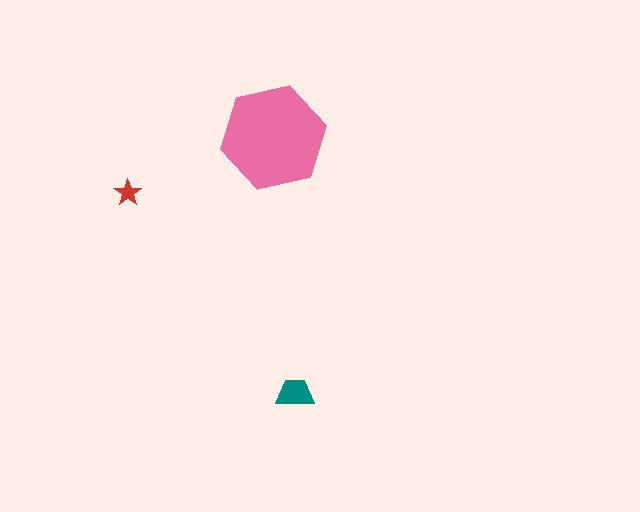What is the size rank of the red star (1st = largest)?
3rd.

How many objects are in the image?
There are 3 objects in the image.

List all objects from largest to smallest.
The pink hexagon, the teal trapezoid, the red star.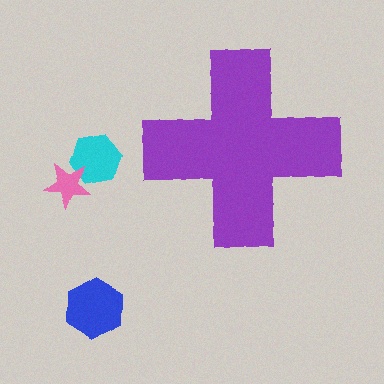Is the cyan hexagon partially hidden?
No, the cyan hexagon is fully visible.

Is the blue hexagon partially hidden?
No, the blue hexagon is fully visible.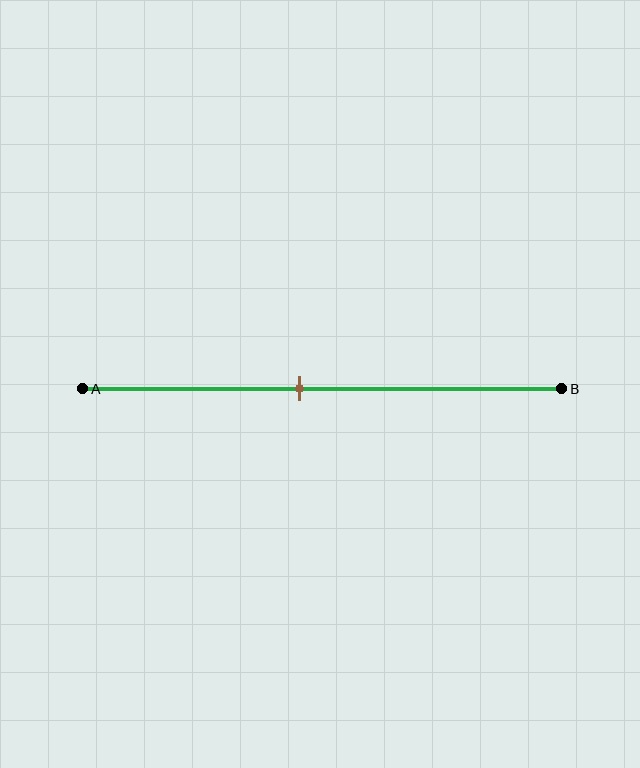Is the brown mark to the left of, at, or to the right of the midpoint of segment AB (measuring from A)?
The brown mark is to the left of the midpoint of segment AB.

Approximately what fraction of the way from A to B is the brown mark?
The brown mark is approximately 45% of the way from A to B.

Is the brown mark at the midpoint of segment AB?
No, the mark is at about 45% from A, not at the 50% midpoint.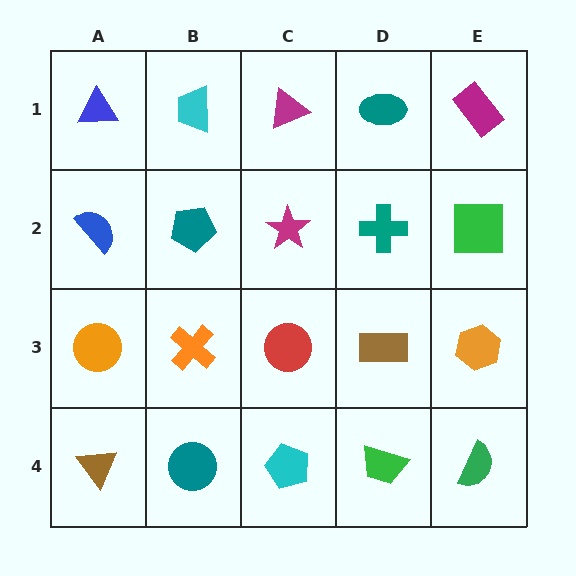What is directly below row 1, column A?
A blue semicircle.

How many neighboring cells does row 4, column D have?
3.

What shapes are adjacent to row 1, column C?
A magenta star (row 2, column C), a cyan trapezoid (row 1, column B), a teal ellipse (row 1, column D).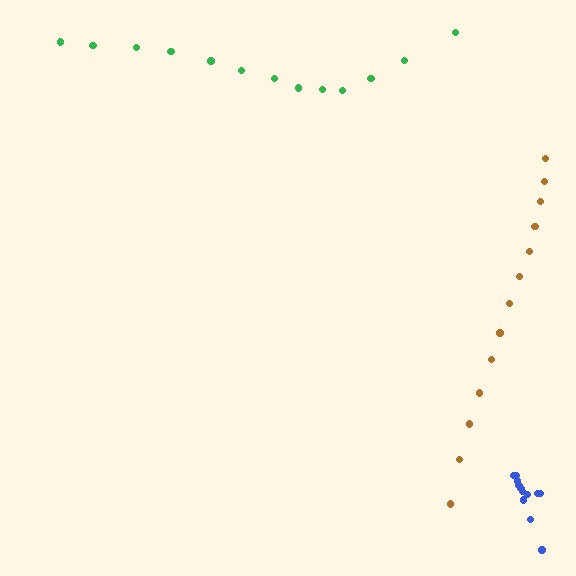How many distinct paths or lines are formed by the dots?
There are 3 distinct paths.